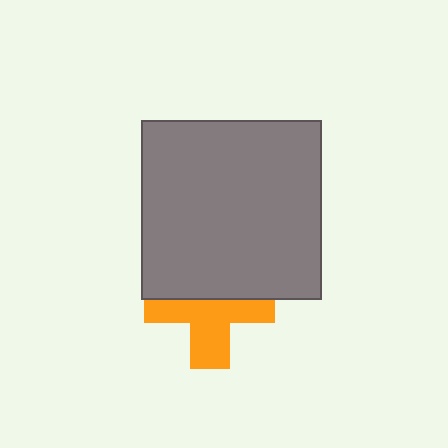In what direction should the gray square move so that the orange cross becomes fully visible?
The gray square should move up. That is the shortest direction to clear the overlap and leave the orange cross fully visible.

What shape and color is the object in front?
The object in front is a gray square.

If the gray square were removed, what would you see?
You would see the complete orange cross.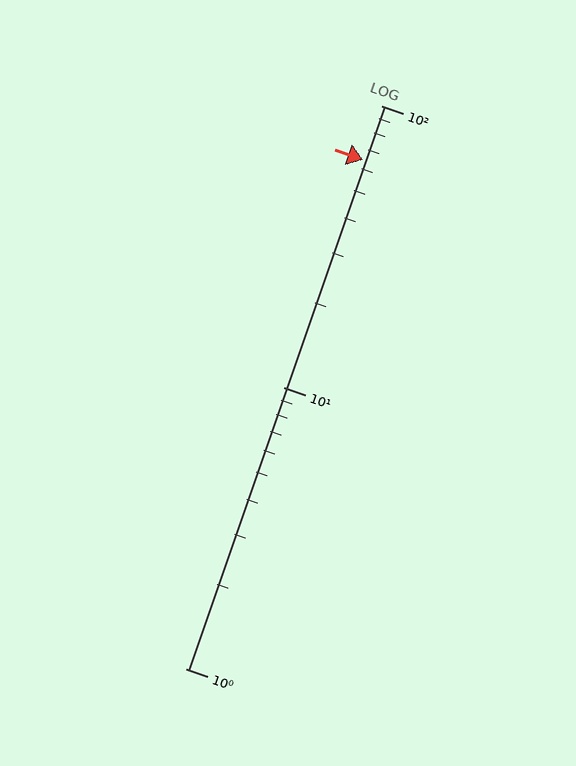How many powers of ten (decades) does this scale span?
The scale spans 2 decades, from 1 to 100.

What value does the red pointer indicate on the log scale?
The pointer indicates approximately 64.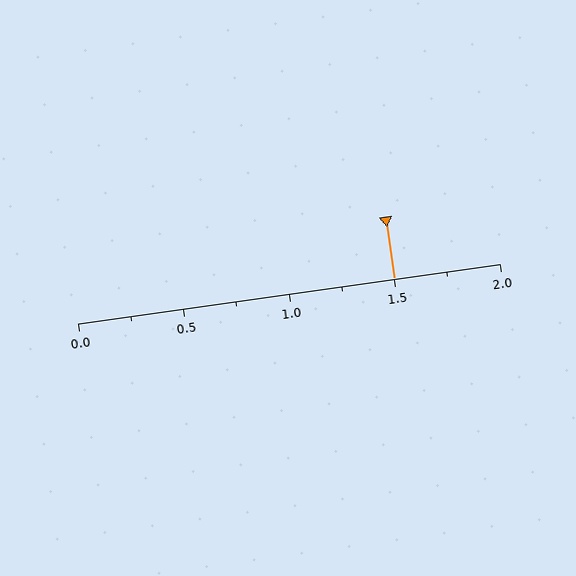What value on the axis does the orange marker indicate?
The marker indicates approximately 1.5.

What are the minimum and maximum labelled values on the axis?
The axis runs from 0.0 to 2.0.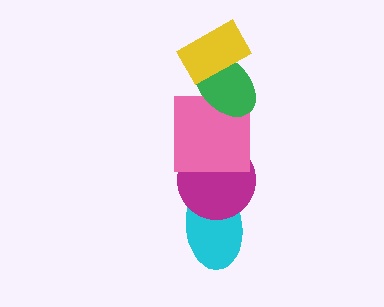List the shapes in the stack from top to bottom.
From top to bottom: the yellow rectangle, the green ellipse, the pink square, the magenta circle, the cyan ellipse.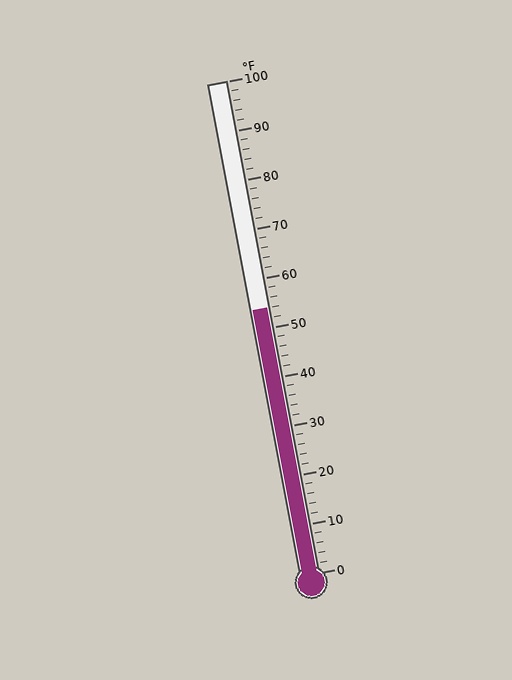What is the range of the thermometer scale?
The thermometer scale ranges from 0°F to 100°F.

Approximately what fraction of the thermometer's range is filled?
The thermometer is filled to approximately 55% of its range.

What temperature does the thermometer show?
The thermometer shows approximately 54°F.